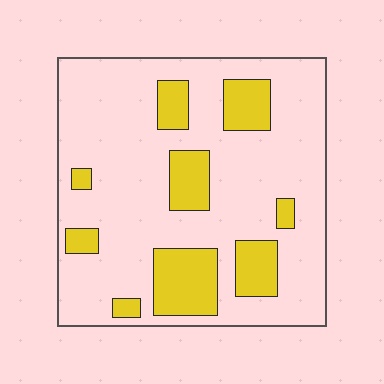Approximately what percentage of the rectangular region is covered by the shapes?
Approximately 20%.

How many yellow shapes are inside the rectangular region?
9.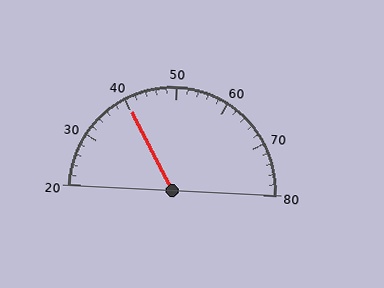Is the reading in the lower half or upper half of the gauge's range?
The reading is in the lower half of the range (20 to 80).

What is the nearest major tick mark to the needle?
The nearest major tick mark is 40.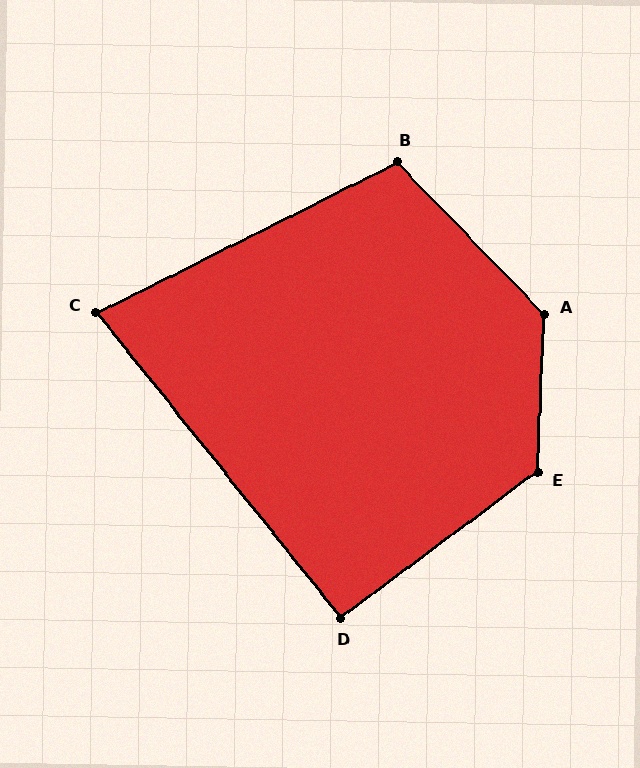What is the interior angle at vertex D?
Approximately 92 degrees (approximately right).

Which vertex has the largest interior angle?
A, at approximately 134 degrees.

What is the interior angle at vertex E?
Approximately 129 degrees (obtuse).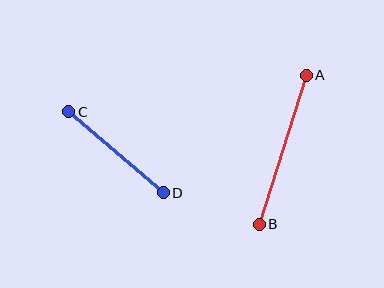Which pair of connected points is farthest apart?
Points A and B are farthest apart.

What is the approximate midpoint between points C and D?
The midpoint is at approximately (116, 152) pixels.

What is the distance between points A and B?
The distance is approximately 156 pixels.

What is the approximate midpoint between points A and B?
The midpoint is at approximately (283, 150) pixels.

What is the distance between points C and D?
The distance is approximately 125 pixels.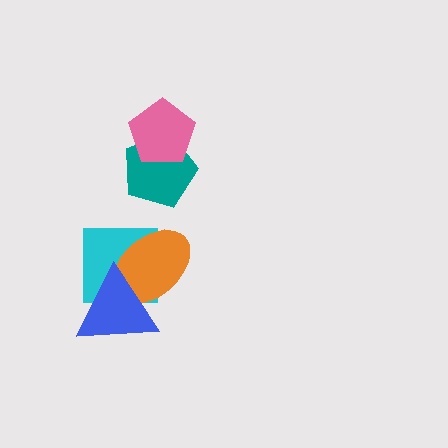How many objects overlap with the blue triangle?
2 objects overlap with the blue triangle.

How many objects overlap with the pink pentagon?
1 object overlaps with the pink pentagon.